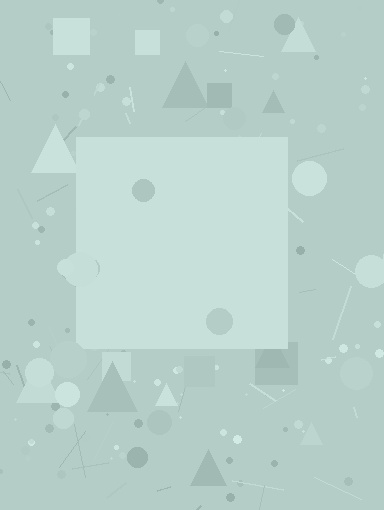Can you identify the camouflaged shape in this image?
The camouflaged shape is a square.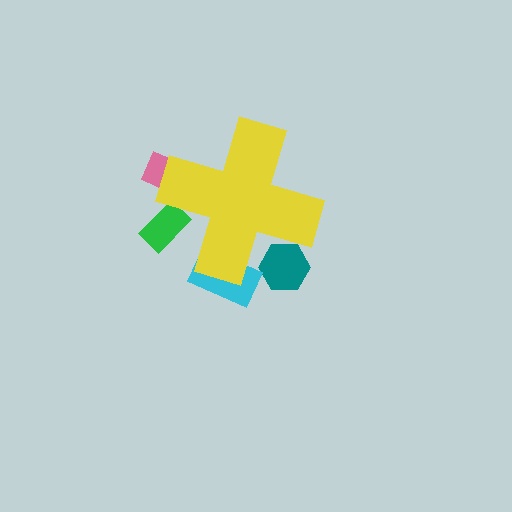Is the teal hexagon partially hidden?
Yes, the teal hexagon is partially hidden behind the yellow cross.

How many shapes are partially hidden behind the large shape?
4 shapes are partially hidden.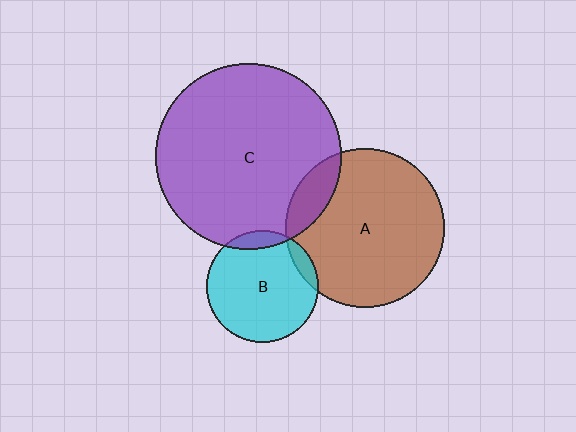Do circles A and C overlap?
Yes.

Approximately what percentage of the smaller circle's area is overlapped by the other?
Approximately 15%.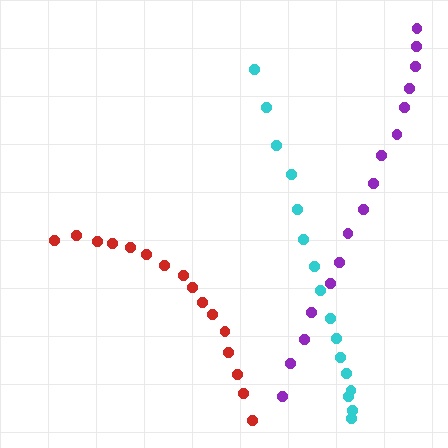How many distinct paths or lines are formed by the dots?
There are 3 distinct paths.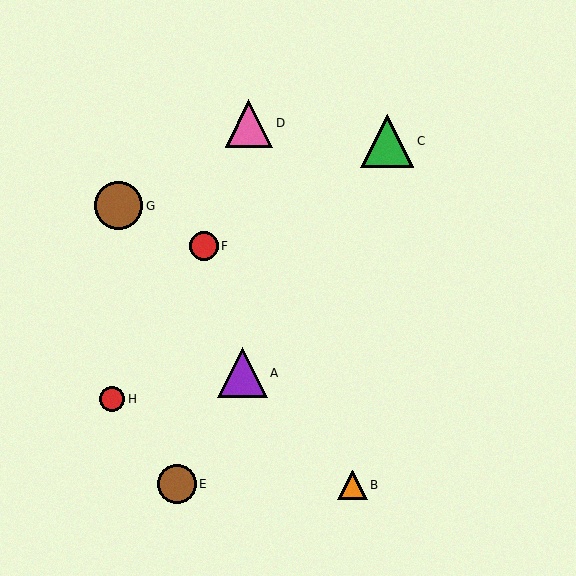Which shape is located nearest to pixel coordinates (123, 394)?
The red circle (labeled H) at (112, 399) is nearest to that location.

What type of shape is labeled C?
Shape C is a green triangle.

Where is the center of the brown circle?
The center of the brown circle is at (118, 206).